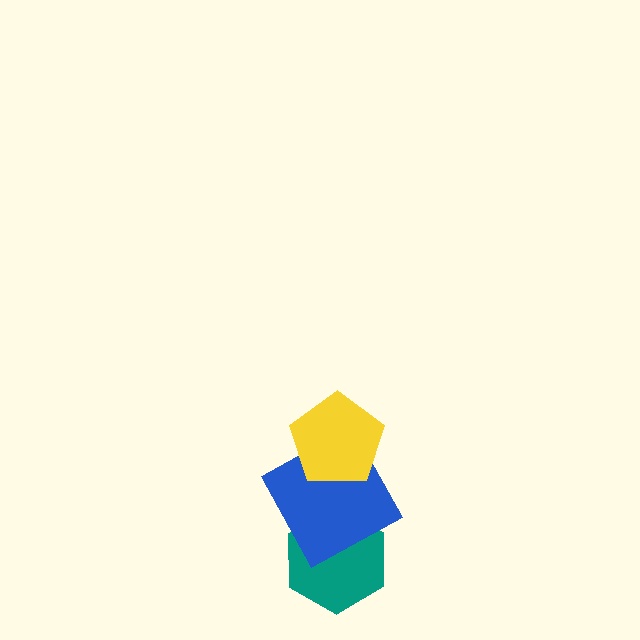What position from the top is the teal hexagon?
The teal hexagon is 3rd from the top.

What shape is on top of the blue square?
The yellow pentagon is on top of the blue square.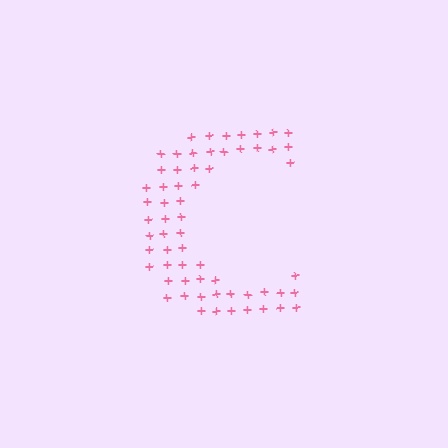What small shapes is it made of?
It is made of small plus signs.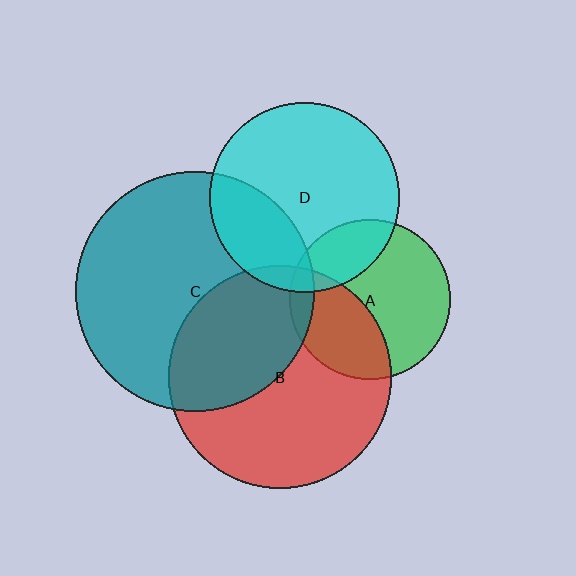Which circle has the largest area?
Circle C (teal).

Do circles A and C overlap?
Yes.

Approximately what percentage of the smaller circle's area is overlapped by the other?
Approximately 10%.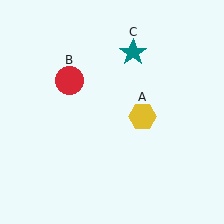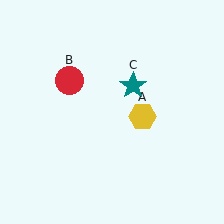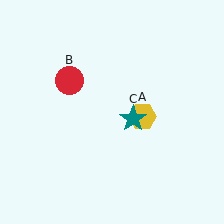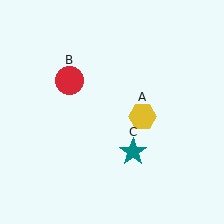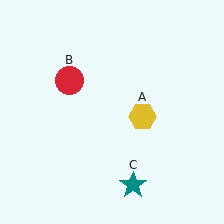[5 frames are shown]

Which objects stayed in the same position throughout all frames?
Yellow hexagon (object A) and red circle (object B) remained stationary.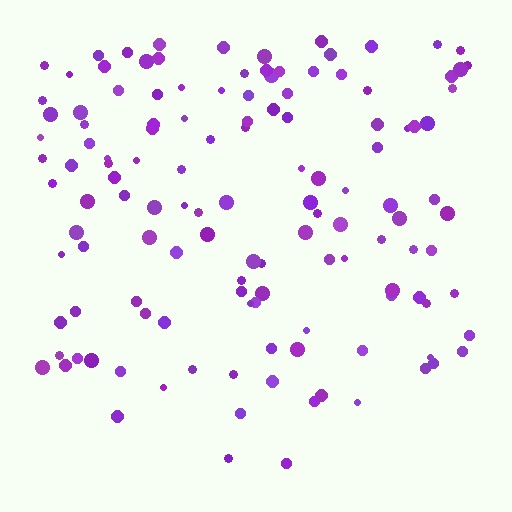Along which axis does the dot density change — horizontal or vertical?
Vertical.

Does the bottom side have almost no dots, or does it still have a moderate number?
Still a moderate number, just noticeably fewer than the top.